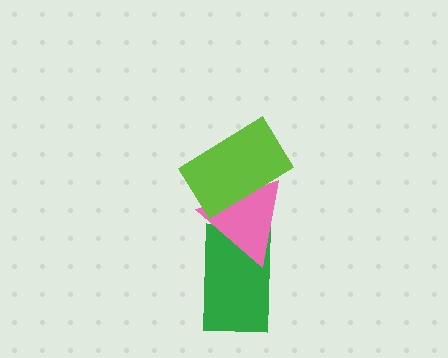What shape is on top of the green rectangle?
The pink triangle is on top of the green rectangle.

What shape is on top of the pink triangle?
The lime rectangle is on top of the pink triangle.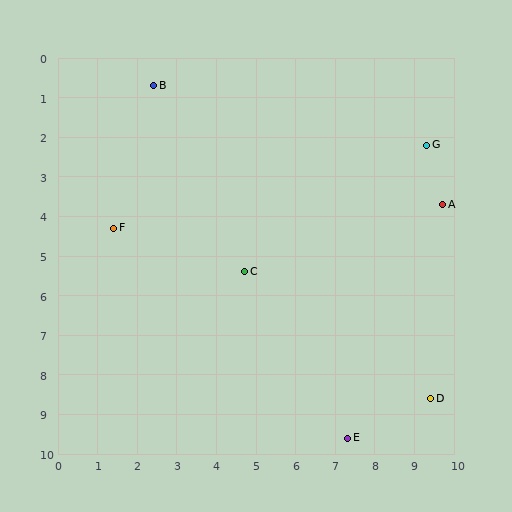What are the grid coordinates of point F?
Point F is at approximately (1.4, 4.3).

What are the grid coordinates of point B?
Point B is at approximately (2.4, 0.7).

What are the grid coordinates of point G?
Point G is at approximately (9.3, 2.2).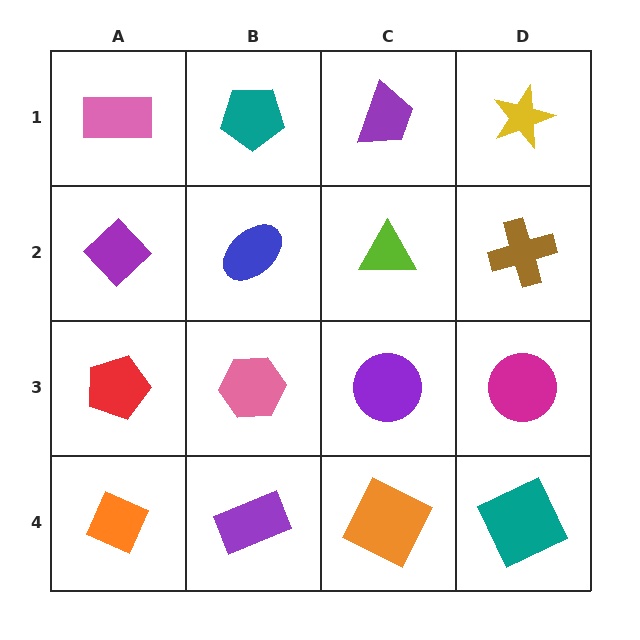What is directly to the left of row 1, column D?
A purple trapezoid.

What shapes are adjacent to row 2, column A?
A pink rectangle (row 1, column A), a red pentagon (row 3, column A), a blue ellipse (row 2, column B).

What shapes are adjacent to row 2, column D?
A yellow star (row 1, column D), a magenta circle (row 3, column D), a lime triangle (row 2, column C).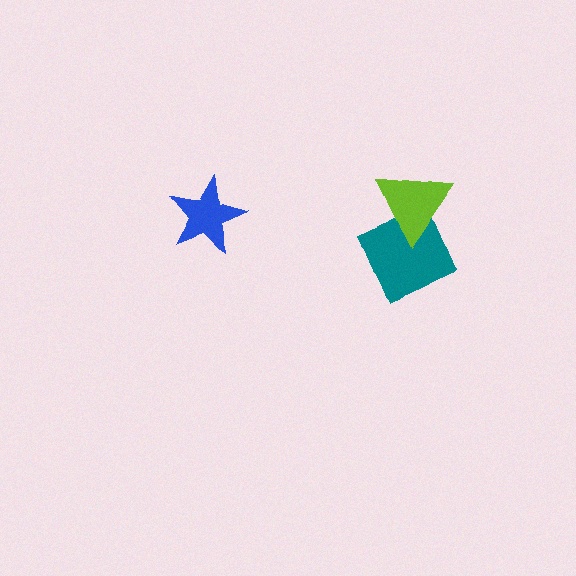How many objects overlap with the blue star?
0 objects overlap with the blue star.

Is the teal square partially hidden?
Yes, it is partially covered by another shape.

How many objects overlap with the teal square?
1 object overlaps with the teal square.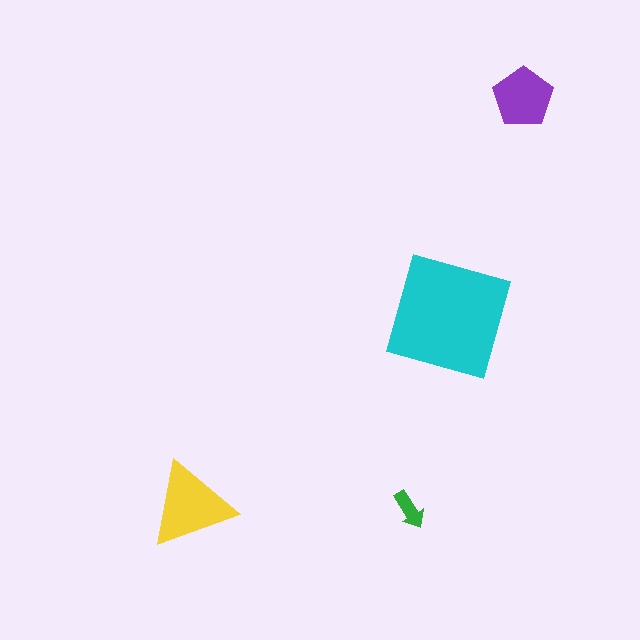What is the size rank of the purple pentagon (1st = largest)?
3rd.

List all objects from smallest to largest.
The green arrow, the purple pentagon, the yellow triangle, the cyan square.